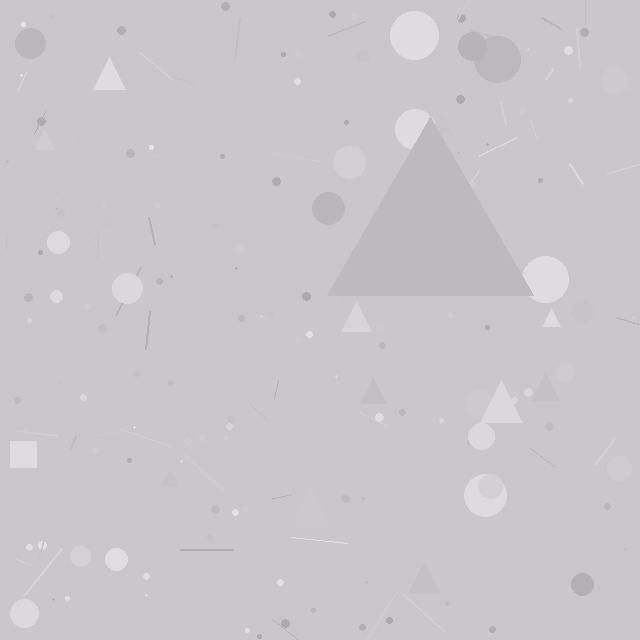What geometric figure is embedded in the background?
A triangle is embedded in the background.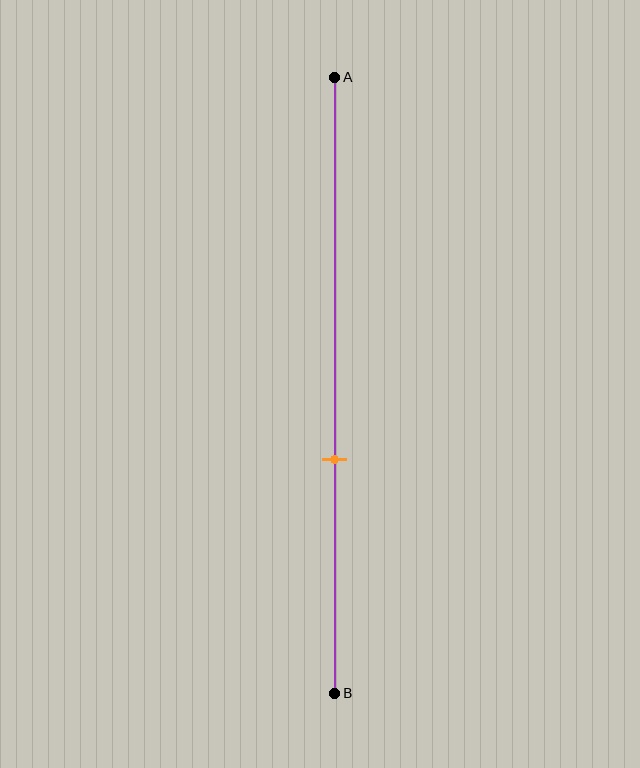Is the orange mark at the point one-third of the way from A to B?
No, the mark is at about 60% from A, not at the 33% one-third point.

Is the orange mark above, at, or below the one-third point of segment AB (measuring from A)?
The orange mark is below the one-third point of segment AB.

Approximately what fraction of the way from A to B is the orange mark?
The orange mark is approximately 60% of the way from A to B.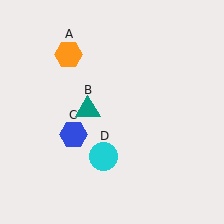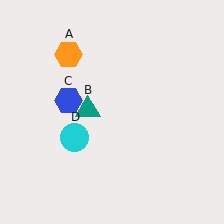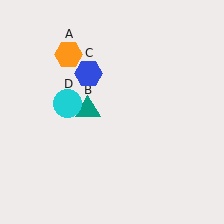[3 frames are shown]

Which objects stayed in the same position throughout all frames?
Orange hexagon (object A) and teal triangle (object B) remained stationary.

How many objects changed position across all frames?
2 objects changed position: blue hexagon (object C), cyan circle (object D).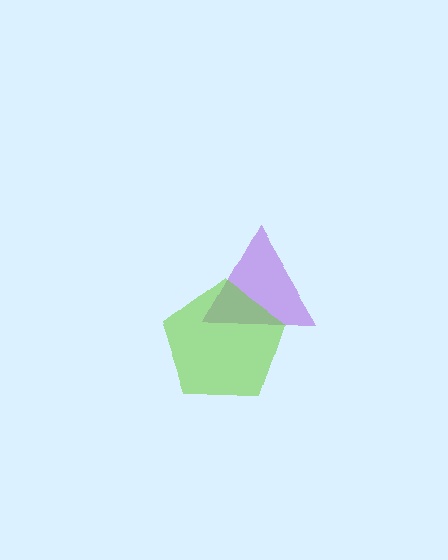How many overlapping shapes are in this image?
There are 2 overlapping shapes in the image.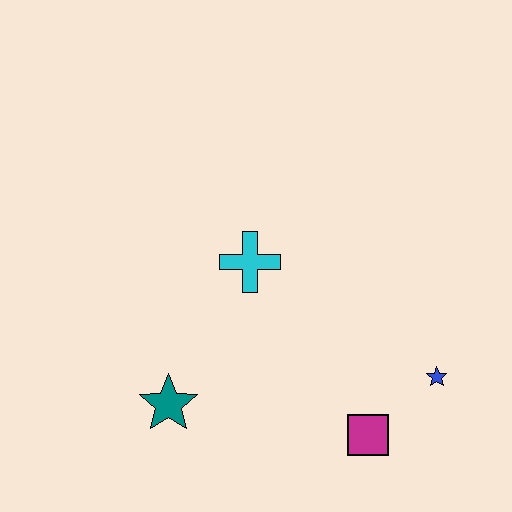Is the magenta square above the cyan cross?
No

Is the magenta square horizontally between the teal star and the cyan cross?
No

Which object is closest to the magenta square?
The blue star is closest to the magenta square.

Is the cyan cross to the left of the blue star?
Yes